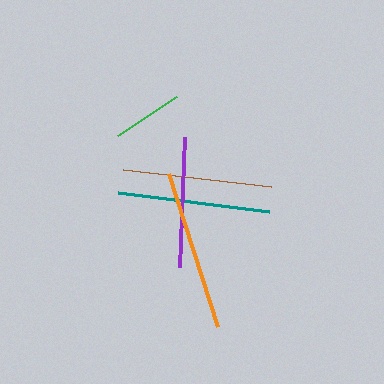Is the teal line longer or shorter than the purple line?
The teal line is longer than the purple line.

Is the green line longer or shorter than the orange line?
The orange line is longer than the green line.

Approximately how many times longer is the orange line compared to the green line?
The orange line is approximately 2.3 times the length of the green line.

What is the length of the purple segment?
The purple segment is approximately 130 pixels long.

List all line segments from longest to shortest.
From longest to shortest: orange, teal, brown, purple, green.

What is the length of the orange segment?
The orange segment is approximately 161 pixels long.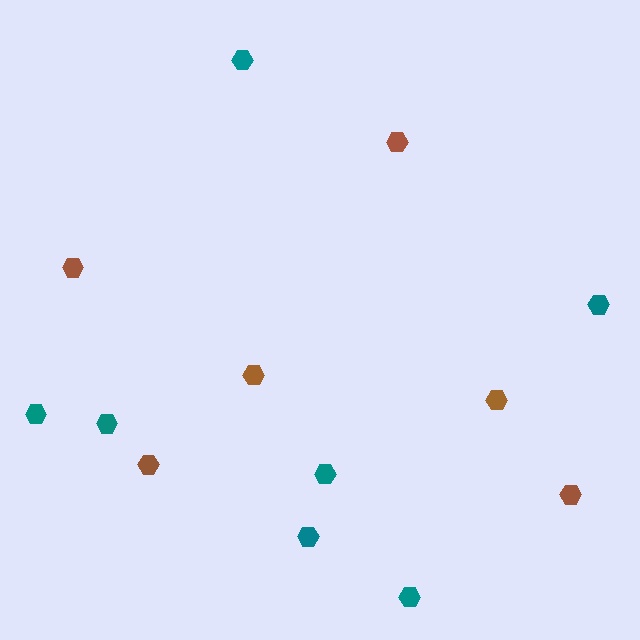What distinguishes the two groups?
There are 2 groups: one group of teal hexagons (7) and one group of brown hexagons (6).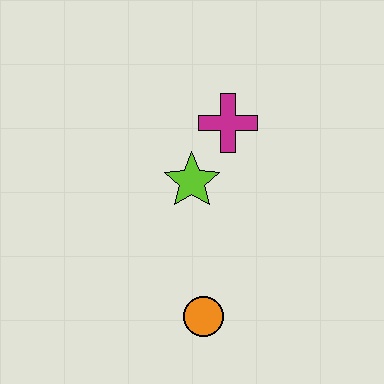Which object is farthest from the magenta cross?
The orange circle is farthest from the magenta cross.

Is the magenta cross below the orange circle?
No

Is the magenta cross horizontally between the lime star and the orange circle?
No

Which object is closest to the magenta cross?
The lime star is closest to the magenta cross.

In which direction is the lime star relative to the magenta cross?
The lime star is below the magenta cross.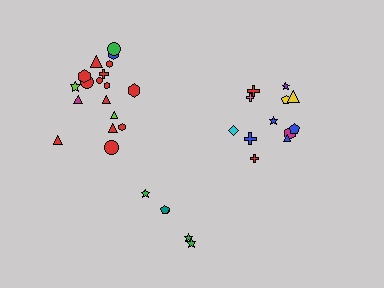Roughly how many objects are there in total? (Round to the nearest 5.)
Roughly 35 objects in total.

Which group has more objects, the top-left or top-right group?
The top-left group.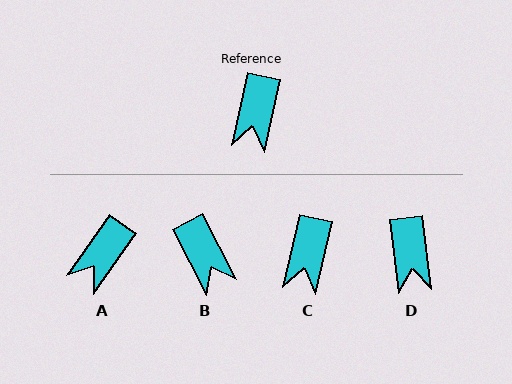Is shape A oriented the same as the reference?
No, it is off by about 22 degrees.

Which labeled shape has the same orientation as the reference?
C.